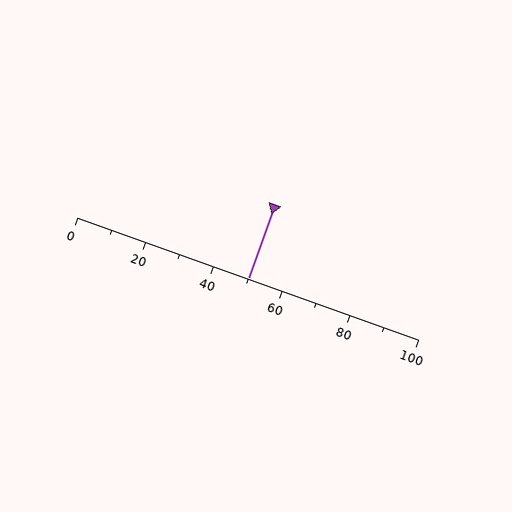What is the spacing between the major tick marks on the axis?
The major ticks are spaced 20 apart.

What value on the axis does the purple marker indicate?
The marker indicates approximately 50.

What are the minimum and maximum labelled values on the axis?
The axis runs from 0 to 100.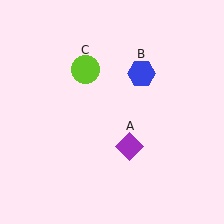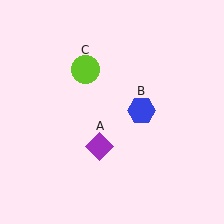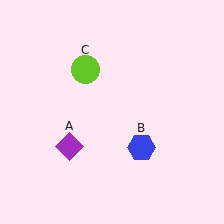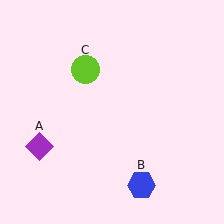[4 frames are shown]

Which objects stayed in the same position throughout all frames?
Lime circle (object C) remained stationary.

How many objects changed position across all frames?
2 objects changed position: purple diamond (object A), blue hexagon (object B).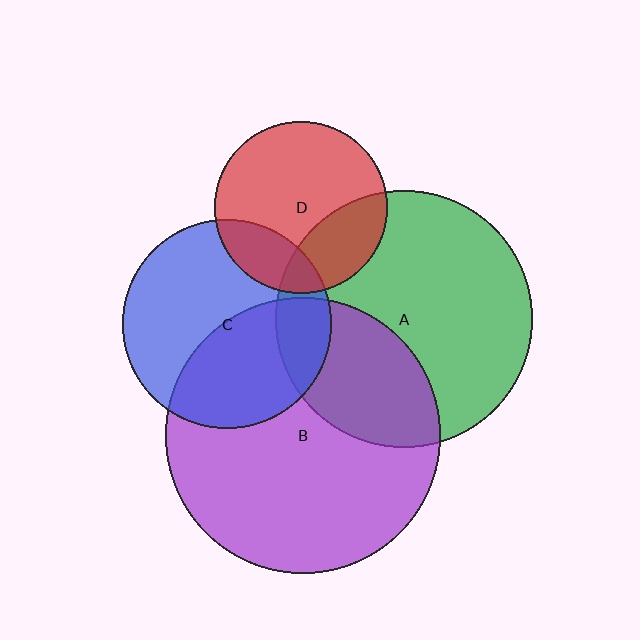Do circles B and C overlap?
Yes.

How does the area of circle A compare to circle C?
Approximately 1.5 times.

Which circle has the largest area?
Circle B (purple).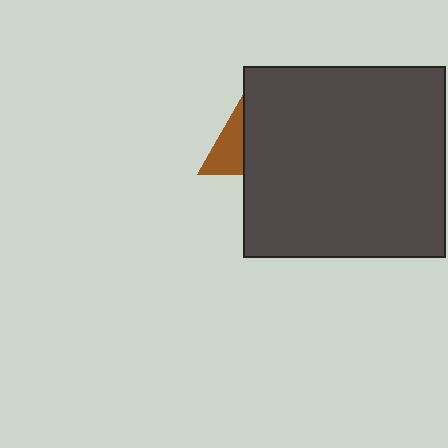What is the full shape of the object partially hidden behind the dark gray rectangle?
The partially hidden object is a brown triangle.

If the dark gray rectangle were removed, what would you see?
You would see the complete brown triangle.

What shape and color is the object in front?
The object in front is a dark gray rectangle.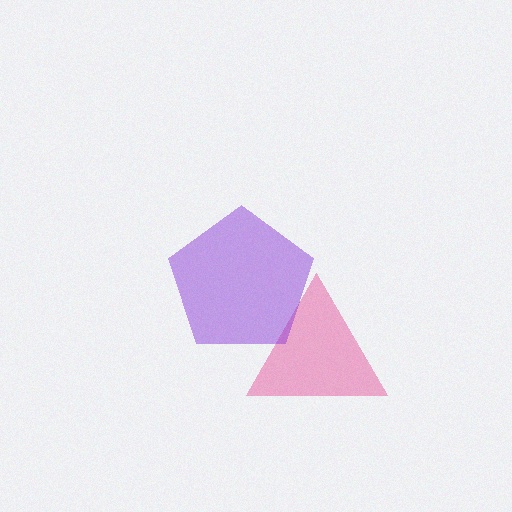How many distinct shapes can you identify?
There are 2 distinct shapes: a pink triangle, a purple pentagon.